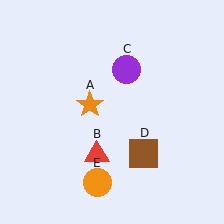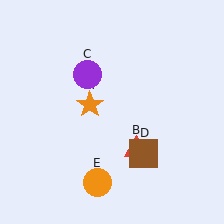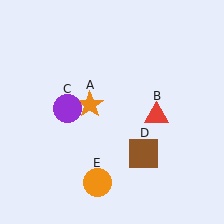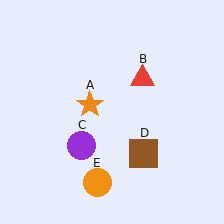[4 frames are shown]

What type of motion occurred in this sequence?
The red triangle (object B), purple circle (object C) rotated counterclockwise around the center of the scene.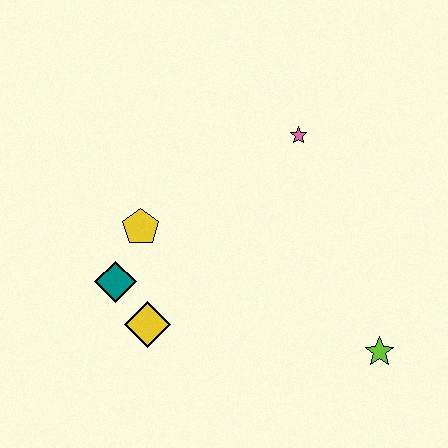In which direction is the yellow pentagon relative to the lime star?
The yellow pentagon is to the left of the lime star.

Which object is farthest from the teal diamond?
The lime star is farthest from the teal diamond.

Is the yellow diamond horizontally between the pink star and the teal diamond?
Yes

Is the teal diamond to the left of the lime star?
Yes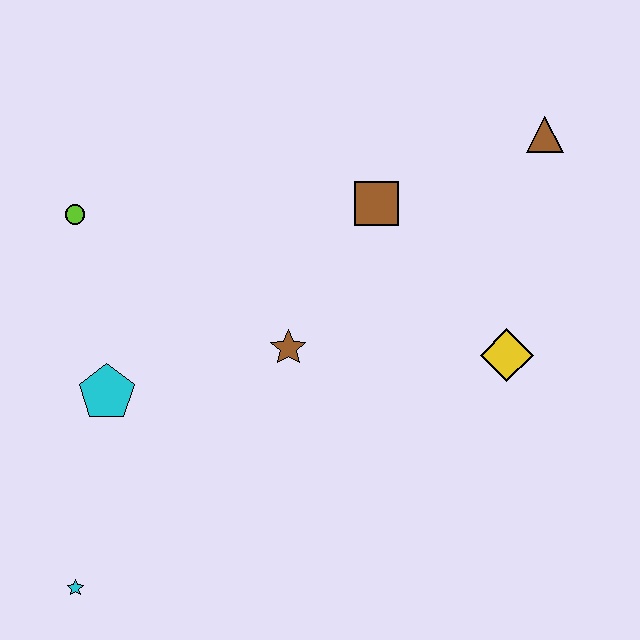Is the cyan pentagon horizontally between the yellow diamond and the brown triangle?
No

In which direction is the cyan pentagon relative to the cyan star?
The cyan pentagon is above the cyan star.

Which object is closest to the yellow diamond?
The brown square is closest to the yellow diamond.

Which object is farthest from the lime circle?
The brown triangle is farthest from the lime circle.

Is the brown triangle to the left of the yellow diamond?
No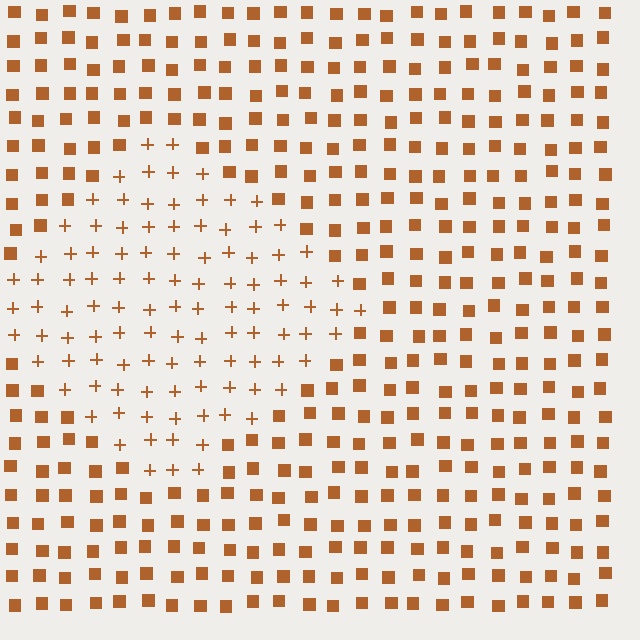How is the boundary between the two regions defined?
The boundary is defined by a change in element shape: plus signs inside vs. squares outside. All elements share the same color and spacing.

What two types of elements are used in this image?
The image uses plus signs inside the diamond region and squares outside it.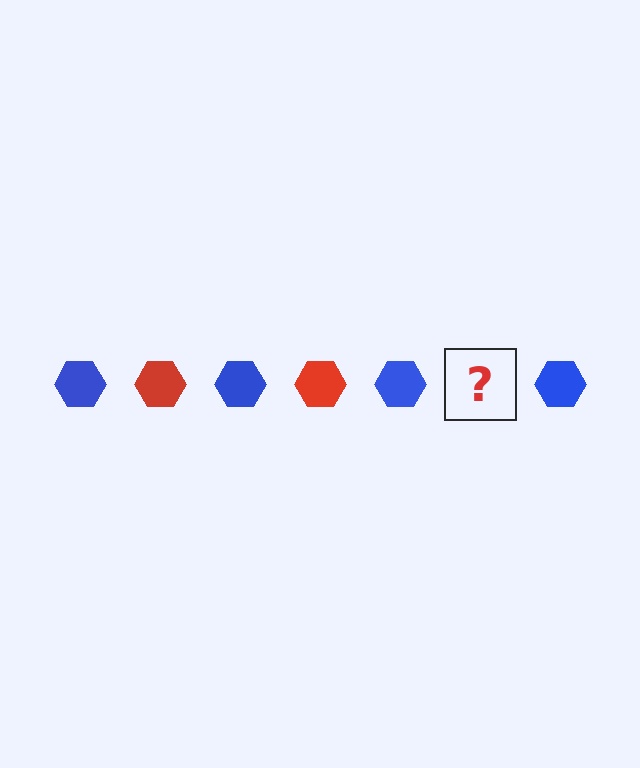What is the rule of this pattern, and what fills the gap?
The rule is that the pattern cycles through blue, red hexagons. The gap should be filled with a red hexagon.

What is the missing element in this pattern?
The missing element is a red hexagon.